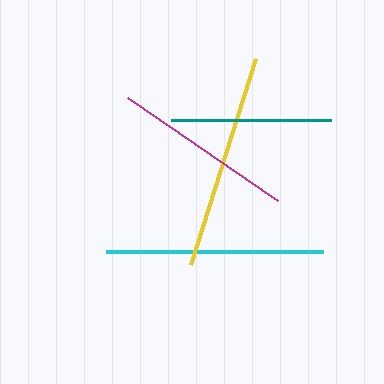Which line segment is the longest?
The cyan line is the longest at approximately 217 pixels.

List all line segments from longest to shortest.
From longest to shortest: cyan, yellow, magenta, teal.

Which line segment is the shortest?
The teal line is the shortest at approximately 160 pixels.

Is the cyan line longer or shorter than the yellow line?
The cyan line is longer than the yellow line.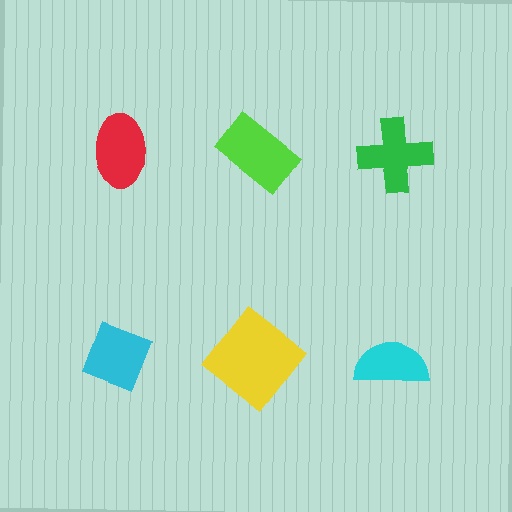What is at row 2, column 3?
A cyan semicircle.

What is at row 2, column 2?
A yellow diamond.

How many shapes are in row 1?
3 shapes.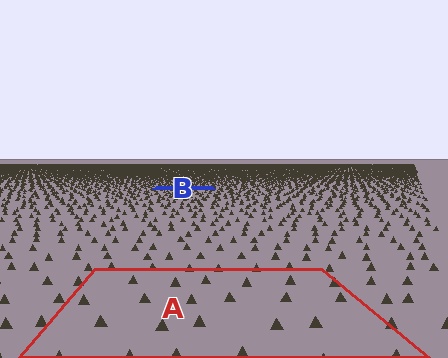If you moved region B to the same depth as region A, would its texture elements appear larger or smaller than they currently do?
They would appear larger. At a closer depth, the same texture elements are projected at a bigger on-screen size.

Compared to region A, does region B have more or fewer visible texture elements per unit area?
Region B has more texture elements per unit area — they are packed more densely because it is farther away.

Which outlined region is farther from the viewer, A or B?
Region B is farther from the viewer — the texture elements inside it appear smaller and more densely packed.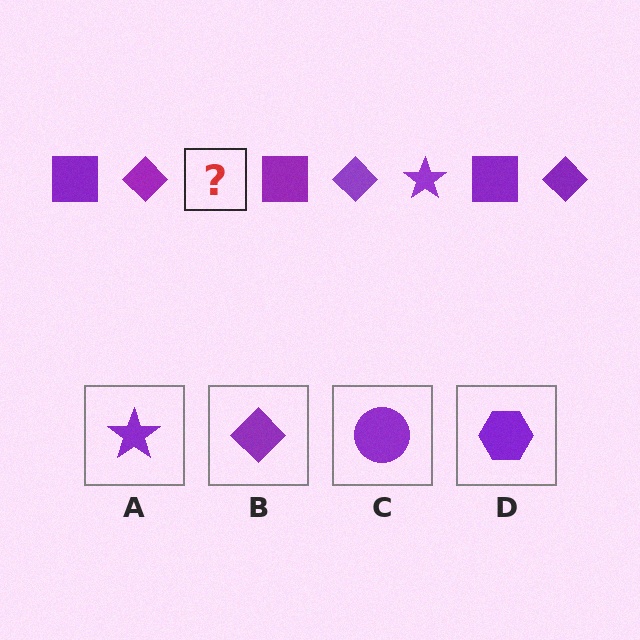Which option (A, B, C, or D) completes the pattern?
A.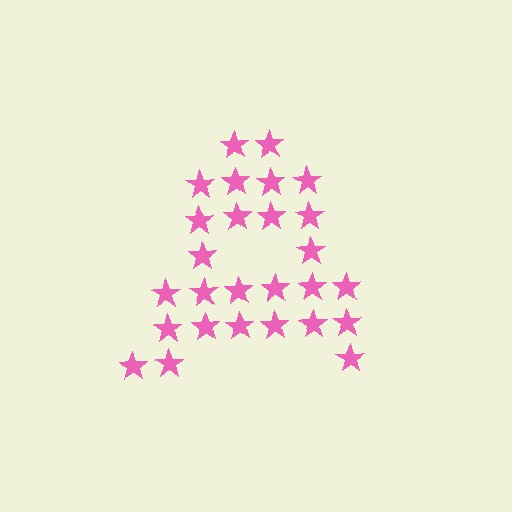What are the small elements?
The small elements are stars.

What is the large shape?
The large shape is the letter A.